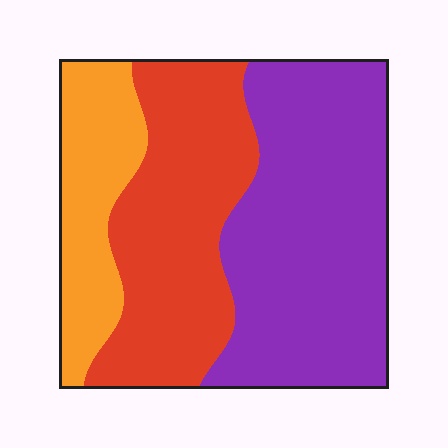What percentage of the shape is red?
Red covers about 35% of the shape.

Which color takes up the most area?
Purple, at roughly 45%.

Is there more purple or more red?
Purple.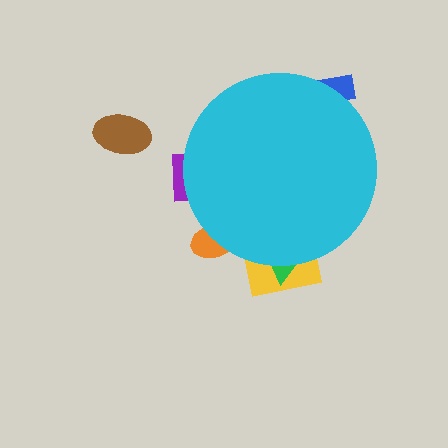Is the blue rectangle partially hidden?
Yes, the blue rectangle is partially hidden behind the cyan circle.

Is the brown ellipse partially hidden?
No, the brown ellipse is fully visible.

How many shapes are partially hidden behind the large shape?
5 shapes are partially hidden.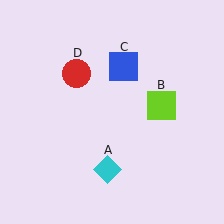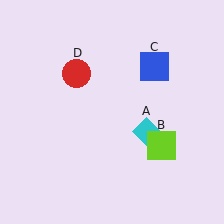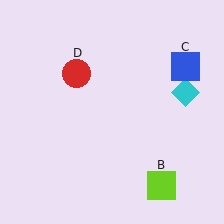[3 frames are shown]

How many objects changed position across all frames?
3 objects changed position: cyan diamond (object A), lime square (object B), blue square (object C).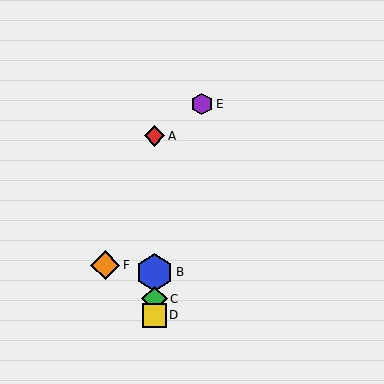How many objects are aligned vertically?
4 objects (A, B, C, D) are aligned vertically.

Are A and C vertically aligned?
Yes, both are at x≈155.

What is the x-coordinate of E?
Object E is at x≈202.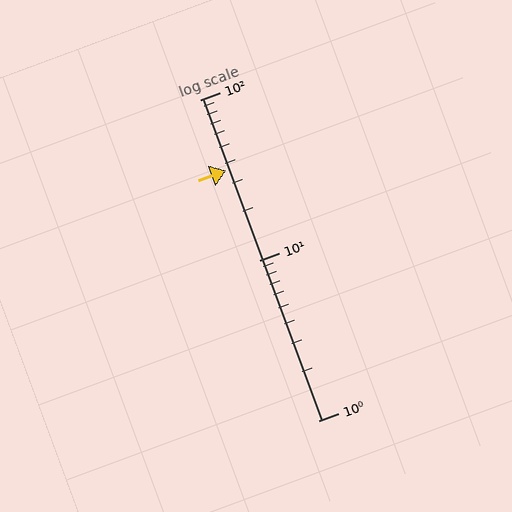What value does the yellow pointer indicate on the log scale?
The pointer indicates approximately 36.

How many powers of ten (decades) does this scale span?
The scale spans 2 decades, from 1 to 100.